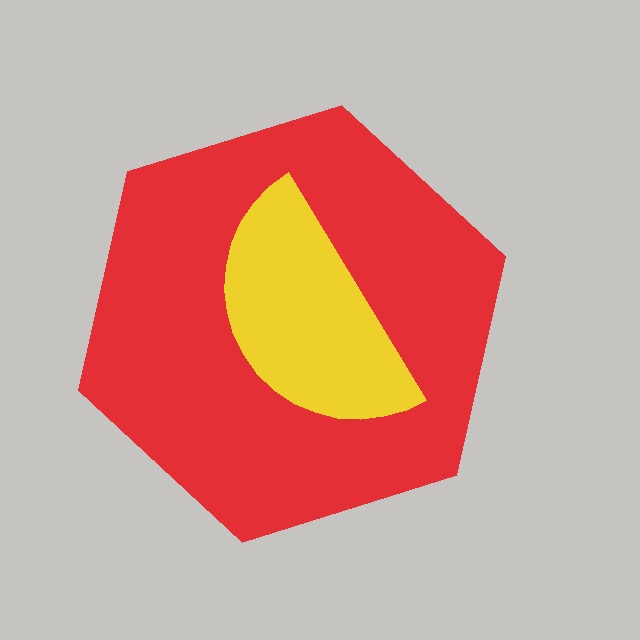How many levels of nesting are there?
2.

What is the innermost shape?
The yellow semicircle.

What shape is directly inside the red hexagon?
The yellow semicircle.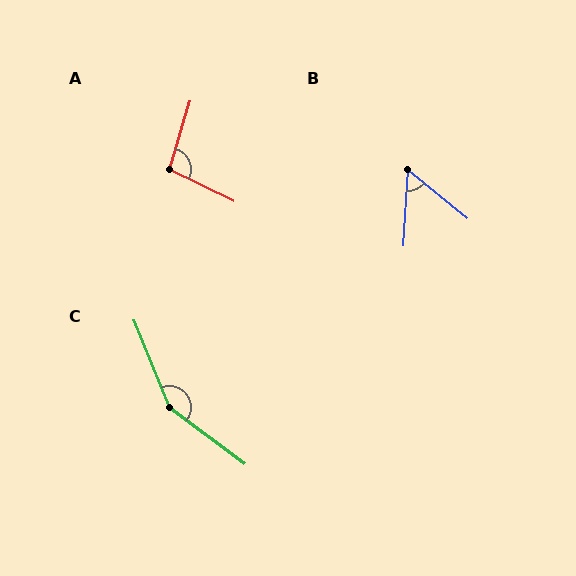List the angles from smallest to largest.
B (54°), A (99°), C (149°).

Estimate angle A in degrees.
Approximately 99 degrees.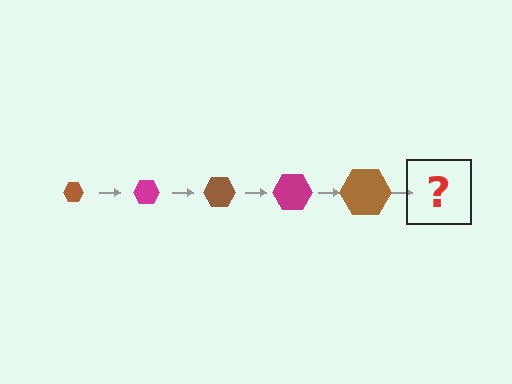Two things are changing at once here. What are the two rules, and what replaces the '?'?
The two rules are that the hexagon grows larger each step and the color cycles through brown and magenta. The '?' should be a magenta hexagon, larger than the previous one.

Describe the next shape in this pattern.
It should be a magenta hexagon, larger than the previous one.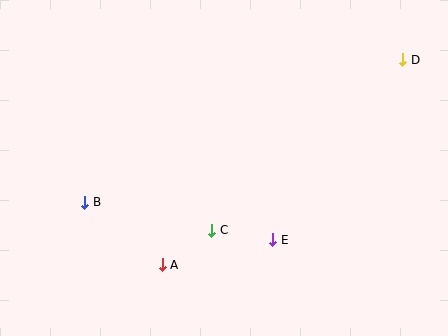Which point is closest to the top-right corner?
Point D is closest to the top-right corner.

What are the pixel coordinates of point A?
Point A is at (162, 265).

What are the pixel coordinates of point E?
Point E is at (273, 240).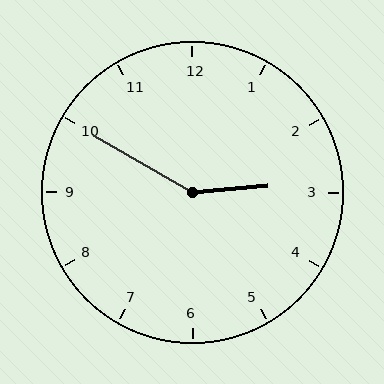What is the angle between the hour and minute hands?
Approximately 145 degrees.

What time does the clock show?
2:50.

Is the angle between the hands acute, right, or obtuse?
It is obtuse.